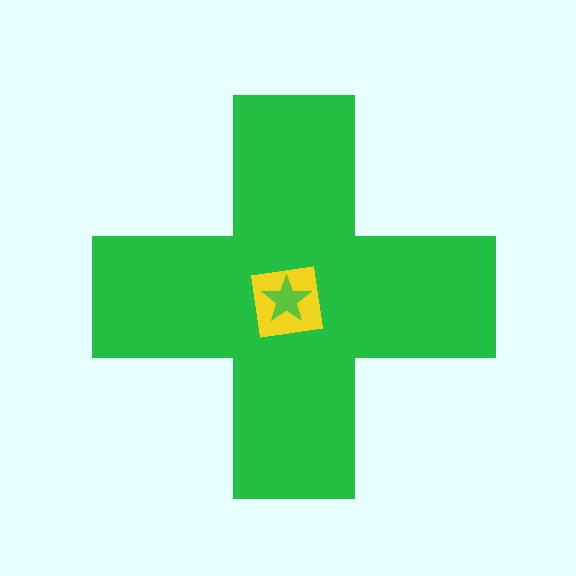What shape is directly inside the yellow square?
The lime star.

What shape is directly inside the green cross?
The yellow square.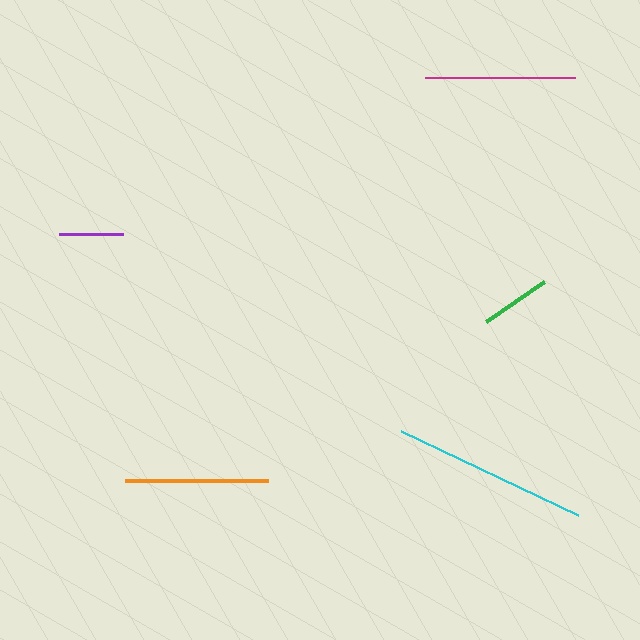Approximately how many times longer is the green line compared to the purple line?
The green line is approximately 1.1 times the length of the purple line.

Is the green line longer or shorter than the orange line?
The orange line is longer than the green line.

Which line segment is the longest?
The cyan line is the longest at approximately 196 pixels.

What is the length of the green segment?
The green segment is approximately 71 pixels long.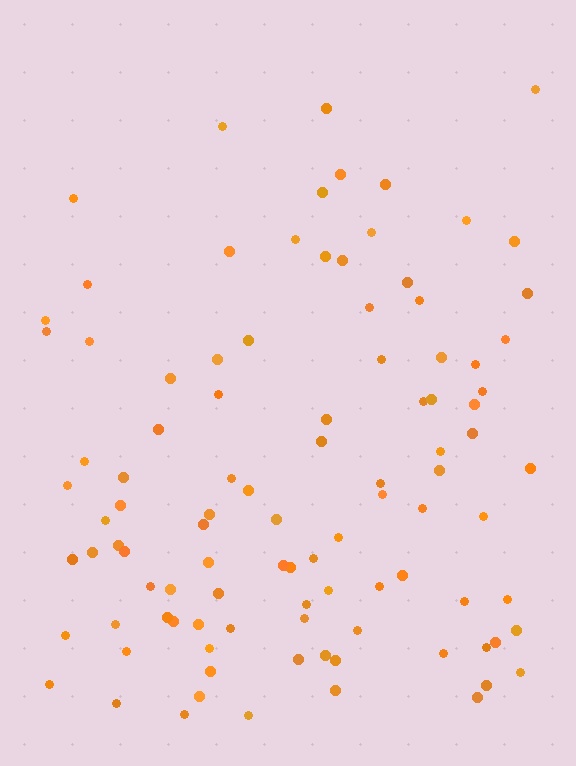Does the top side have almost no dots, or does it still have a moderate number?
Still a moderate number, just noticeably fewer than the bottom.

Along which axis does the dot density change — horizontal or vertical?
Vertical.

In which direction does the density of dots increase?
From top to bottom, with the bottom side densest.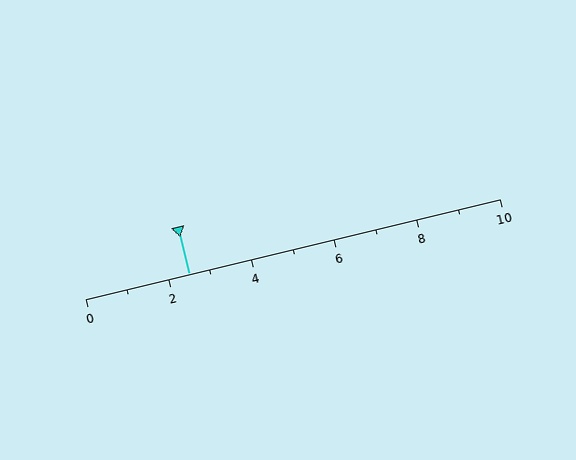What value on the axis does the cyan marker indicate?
The marker indicates approximately 2.5.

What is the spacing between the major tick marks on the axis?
The major ticks are spaced 2 apart.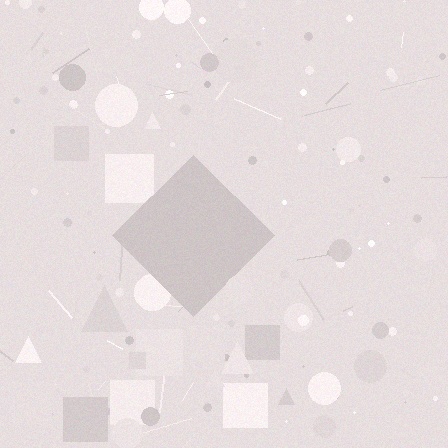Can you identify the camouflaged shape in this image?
The camouflaged shape is a diamond.